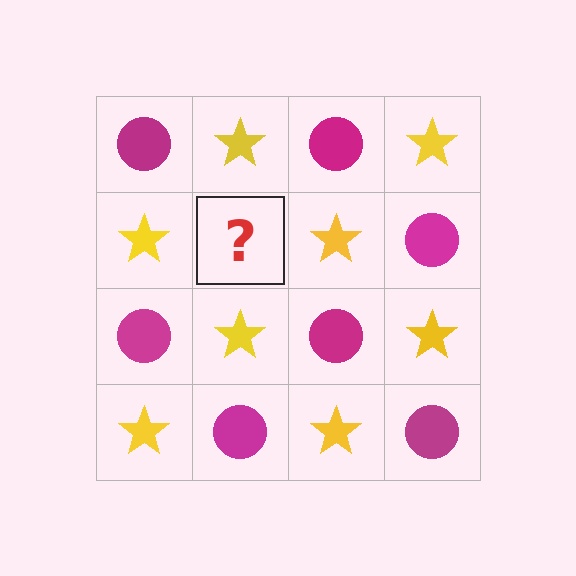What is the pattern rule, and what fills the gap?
The rule is that it alternates magenta circle and yellow star in a checkerboard pattern. The gap should be filled with a magenta circle.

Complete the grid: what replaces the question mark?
The question mark should be replaced with a magenta circle.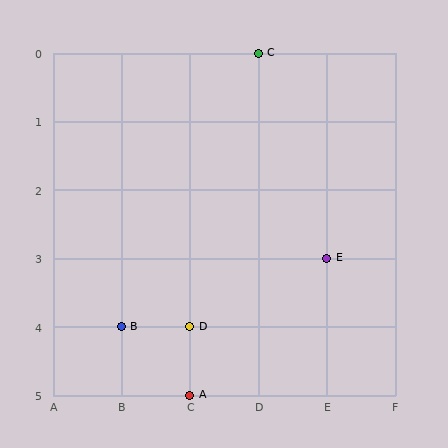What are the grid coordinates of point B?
Point B is at grid coordinates (B, 4).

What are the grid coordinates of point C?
Point C is at grid coordinates (D, 0).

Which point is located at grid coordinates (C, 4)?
Point D is at (C, 4).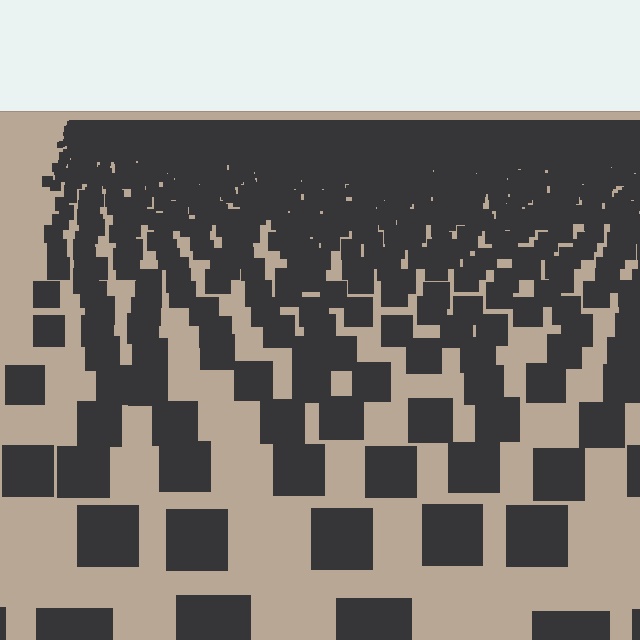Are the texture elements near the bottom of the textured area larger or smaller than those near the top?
Larger. Near the bottom, elements are closer to the viewer and appear at a bigger on-screen size.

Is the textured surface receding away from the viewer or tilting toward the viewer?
The surface is receding away from the viewer. Texture elements get smaller and denser toward the top.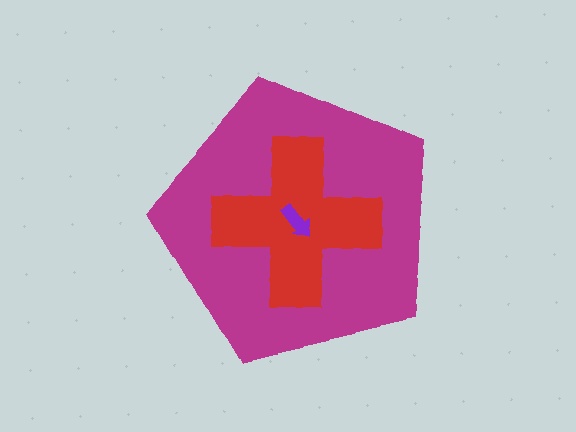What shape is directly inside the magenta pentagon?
The red cross.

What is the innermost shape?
The purple arrow.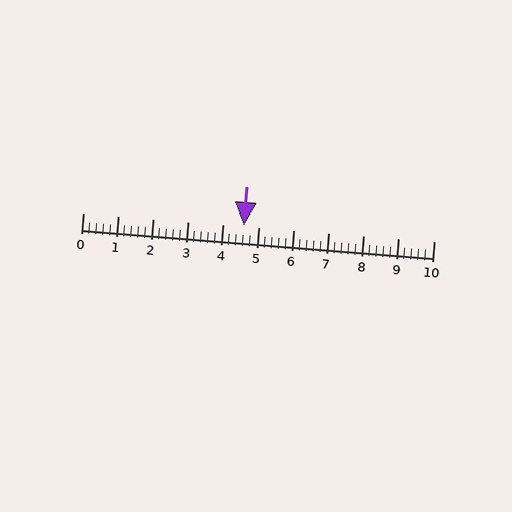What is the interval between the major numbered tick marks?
The major tick marks are spaced 1 units apart.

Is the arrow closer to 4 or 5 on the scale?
The arrow is closer to 5.